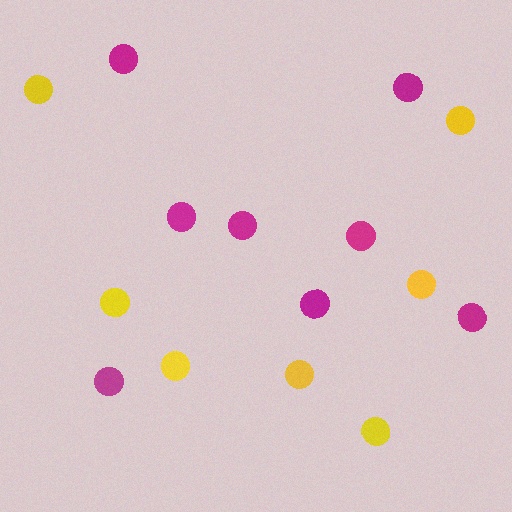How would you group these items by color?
There are 2 groups: one group of magenta circles (8) and one group of yellow circles (7).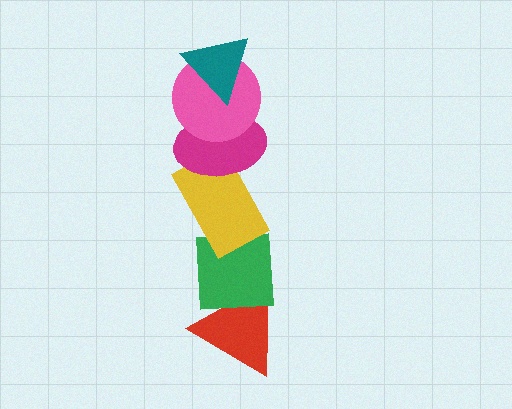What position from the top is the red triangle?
The red triangle is 6th from the top.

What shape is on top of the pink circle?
The teal triangle is on top of the pink circle.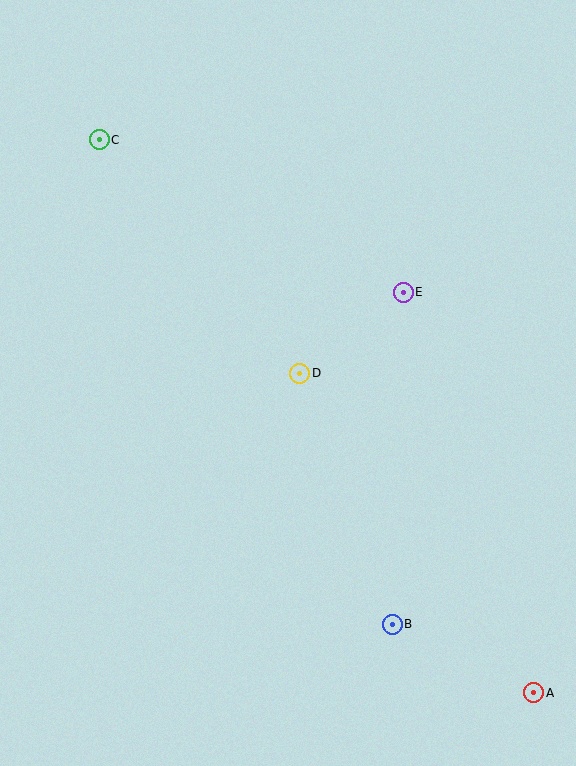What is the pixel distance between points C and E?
The distance between C and E is 341 pixels.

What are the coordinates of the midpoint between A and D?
The midpoint between A and D is at (417, 533).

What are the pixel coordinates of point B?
Point B is at (392, 624).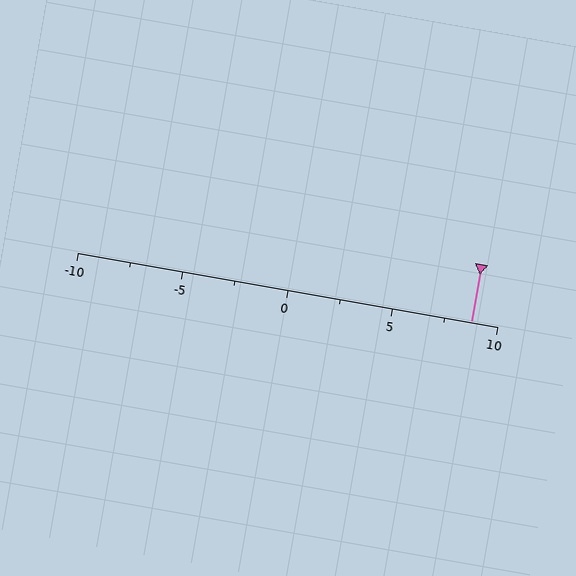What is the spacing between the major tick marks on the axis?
The major ticks are spaced 5 apart.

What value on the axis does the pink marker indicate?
The marker indicates approximately 8.8.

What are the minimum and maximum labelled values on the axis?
The axis runs from -10 to 10.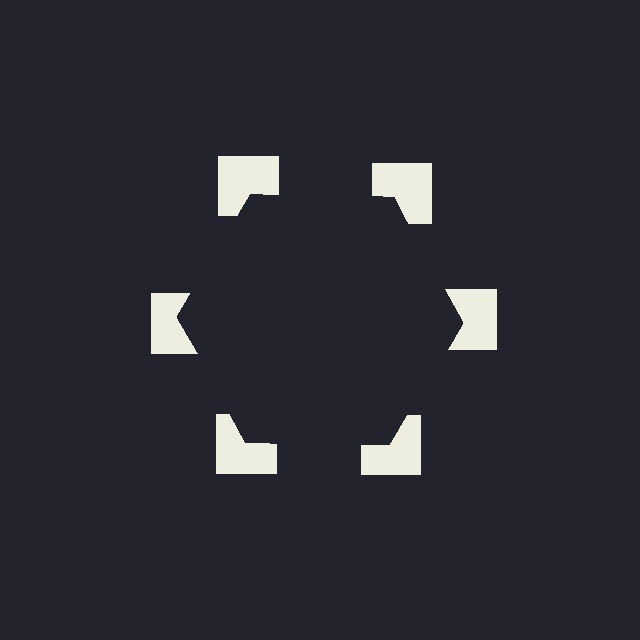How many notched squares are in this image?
There are 6 — one at each vertex of the illusory hexagon.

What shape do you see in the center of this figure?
An illusory hexagon — its edges are inferred from the aligned wedge cuts in the notched squares, not physically drawn.